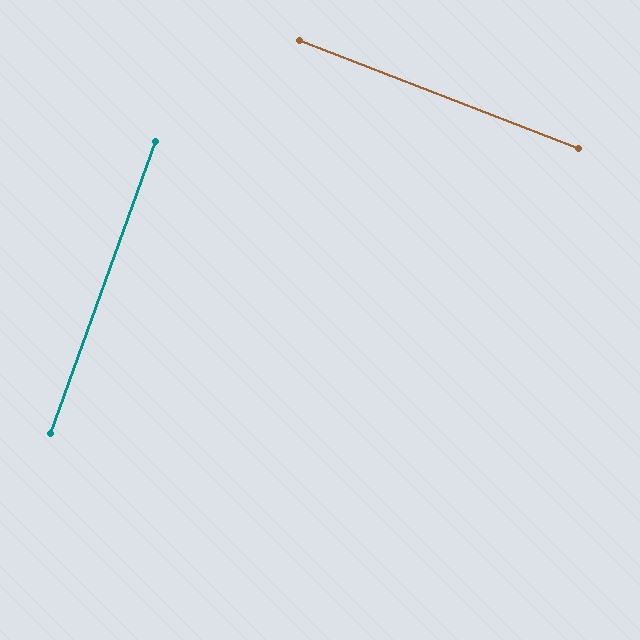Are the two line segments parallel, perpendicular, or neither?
Perpendicular — they meet at approximately 89°.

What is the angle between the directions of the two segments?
Approximately 89 degrees.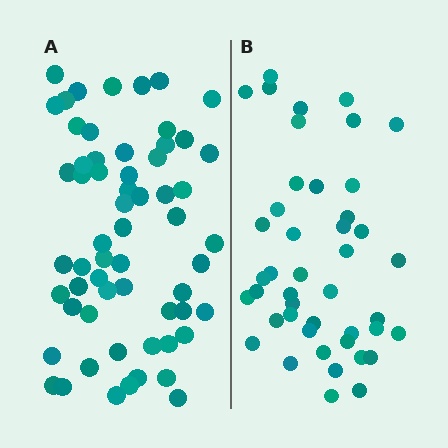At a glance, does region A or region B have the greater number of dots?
Region A (the left region) has more dots.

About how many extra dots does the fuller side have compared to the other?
Region A has approximately 15 more dots than region B.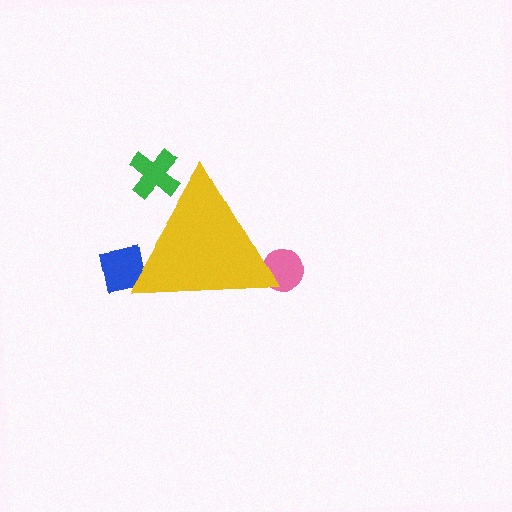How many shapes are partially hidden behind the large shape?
3 shapes are partially hidden.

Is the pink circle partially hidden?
Yes, the pink circle is partially hidden behind the yellow triangle.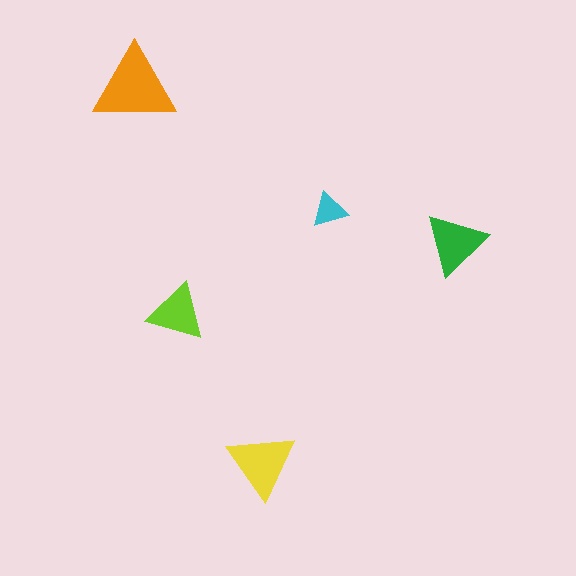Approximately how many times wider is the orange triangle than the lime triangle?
About 1.5 times wider.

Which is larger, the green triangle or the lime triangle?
The green one.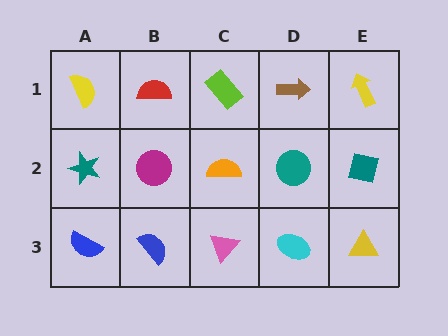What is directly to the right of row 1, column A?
A red semicircle.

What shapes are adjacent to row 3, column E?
A teal square (row 2, column E), a cyan ellipse (row 3, column D).